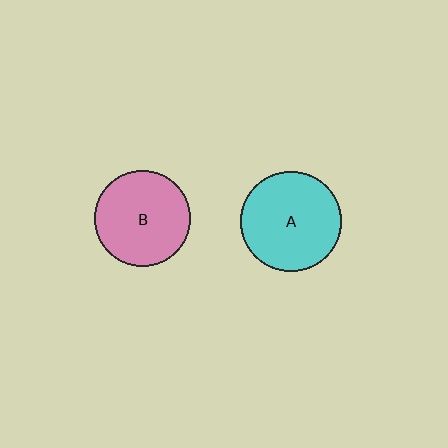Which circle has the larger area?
Circle A (cyan).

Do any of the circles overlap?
No, none of the circles overlap.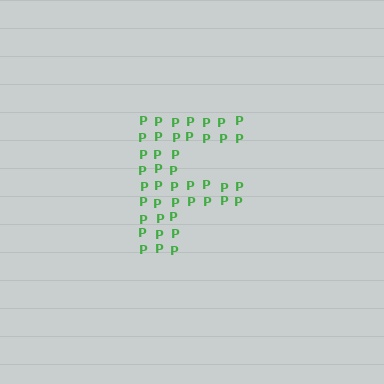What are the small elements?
The small elements are letter P's.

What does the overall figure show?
The overall figure shows the letter F.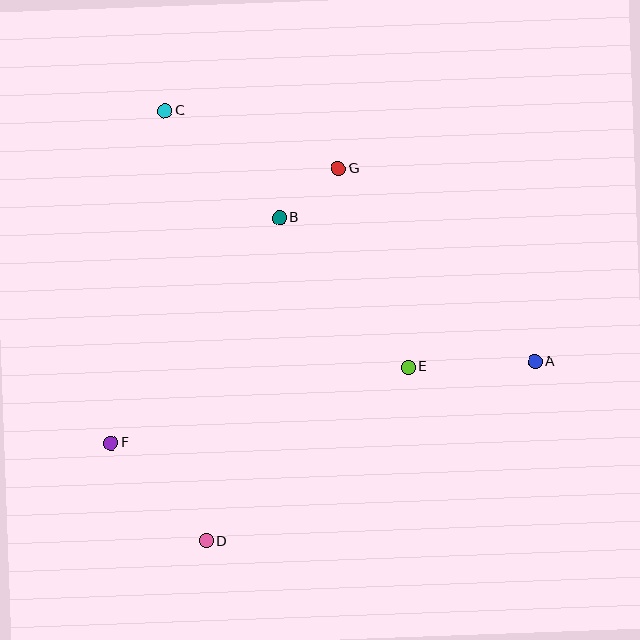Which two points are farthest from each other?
Points A and C are farthest from each other.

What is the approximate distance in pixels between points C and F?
The distance between C and F is approximately 337 pixels.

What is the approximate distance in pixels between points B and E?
The distance between B and E is approximately 197 pixels.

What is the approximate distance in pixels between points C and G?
The distance between C and G is approximately 183 pixels.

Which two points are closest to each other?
Points B and G are closest to each other.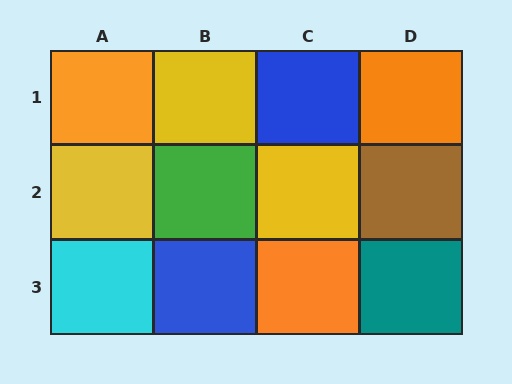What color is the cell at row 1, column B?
Yellow.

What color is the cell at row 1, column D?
Orange.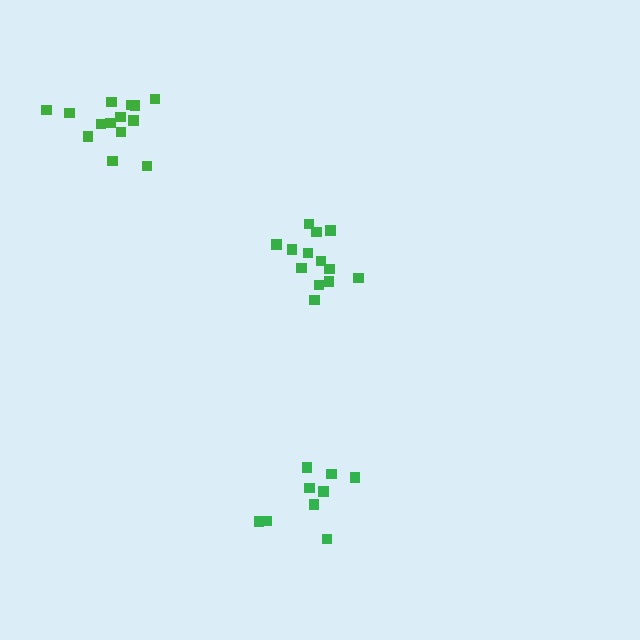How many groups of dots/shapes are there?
There are 3 groups.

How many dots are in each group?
Group 1: 14 dots, Group 2: 13 dots, Group 3: 9 dots (36 total).